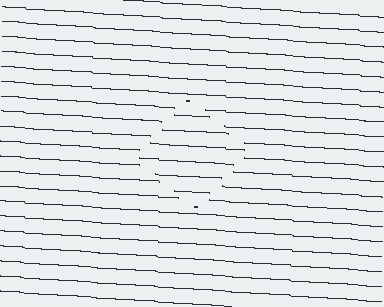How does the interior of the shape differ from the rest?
The interior of the shape contains the same grating, shifted by half a period — the contour is defined by the phase discontinuity where line-ends from the inner and outer gratings abut.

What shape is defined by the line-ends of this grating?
An illusory square. The interior of the shape contains the same grating, shifted by half a period — the contour is defined by the phase discontinuity where line-ends from the inner and outer gratings abut.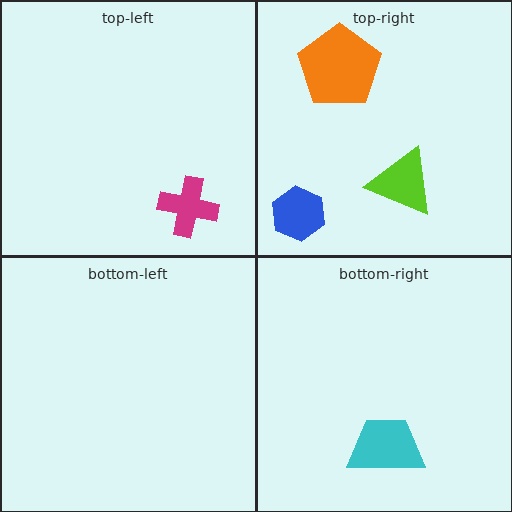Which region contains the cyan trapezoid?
The bottom-right region.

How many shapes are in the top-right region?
3.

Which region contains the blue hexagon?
The top-right region.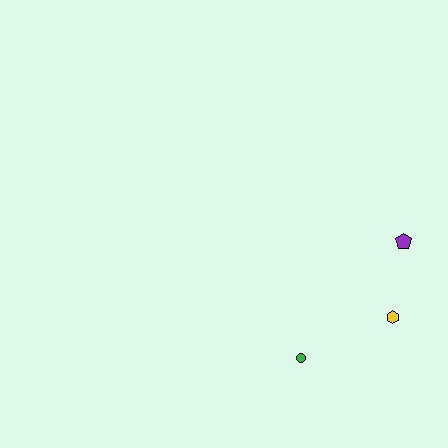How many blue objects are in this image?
There are no blue objects.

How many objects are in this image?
There are 3 objects.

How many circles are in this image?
There is 1 circle.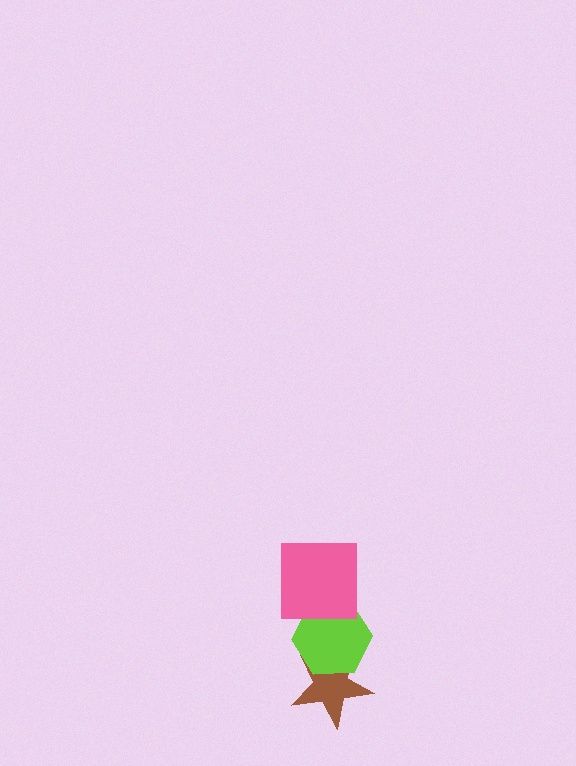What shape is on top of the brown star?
The lime hexagon is on top of the brown star.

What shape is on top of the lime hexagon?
The pink square is on top of the lime hexagon.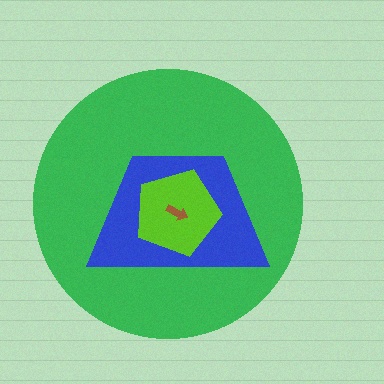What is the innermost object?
The brown arrow.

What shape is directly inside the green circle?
The blue trapezoid.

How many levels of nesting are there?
4.